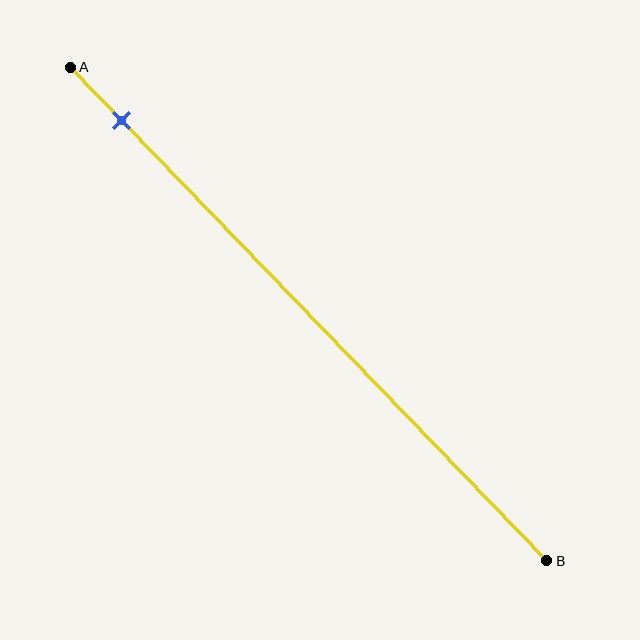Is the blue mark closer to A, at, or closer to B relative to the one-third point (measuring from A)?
The blue mark is closer to point A than the one-third point of segment AB.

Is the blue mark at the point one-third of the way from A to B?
No, the mark is at about 10% from A, not at the 33% one-third point.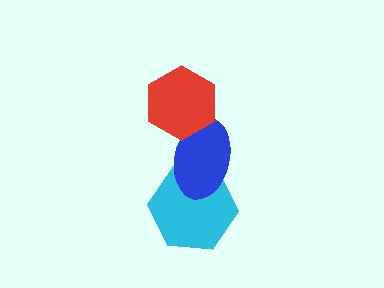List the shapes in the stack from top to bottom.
From top to bottom: the red hexagon, the blue ellipse, the cyan hexagon.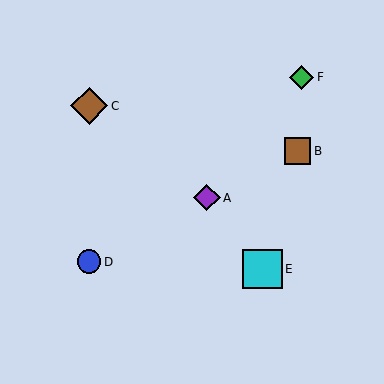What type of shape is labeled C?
Shape C is a brown diamond.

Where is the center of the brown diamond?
The center of the brown diamond is at (89, 106).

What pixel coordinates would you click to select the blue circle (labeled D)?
Click at (89, 262) to select the blue circle D.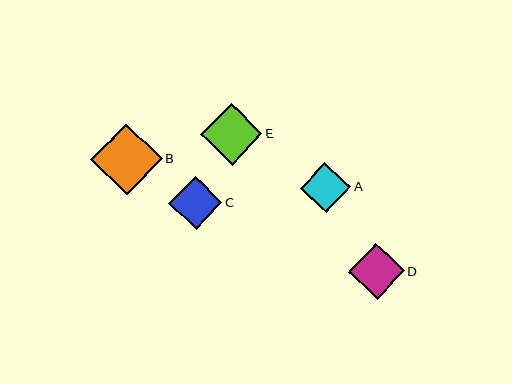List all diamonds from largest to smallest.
From largest to smallest: B, E, D, C, A.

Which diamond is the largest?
Diamond B is the largest with a size of approximately 71 pixels.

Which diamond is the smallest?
Diamond A is the smallest with a size of approximately 50 pixels.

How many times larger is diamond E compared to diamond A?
Diamond E is approximately 1.2 times the size of diamond A.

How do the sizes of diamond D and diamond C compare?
Diamond D and diamond C are approximately the same size.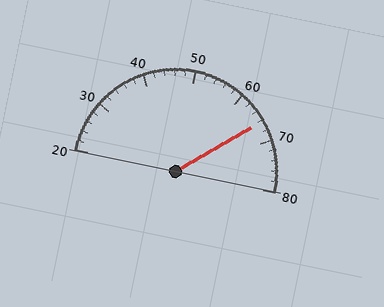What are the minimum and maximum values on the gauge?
The gauge ranges from 20 to 80.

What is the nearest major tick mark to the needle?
The nearest major tick mark is 70.